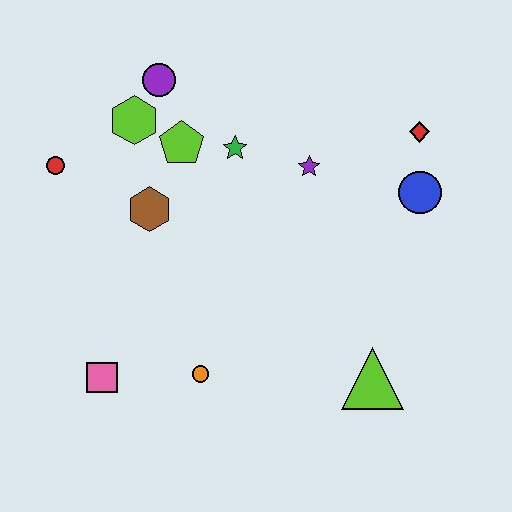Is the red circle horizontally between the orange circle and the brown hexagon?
No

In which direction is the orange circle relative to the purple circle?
The orange circle is below the purple circle.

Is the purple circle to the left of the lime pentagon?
Yes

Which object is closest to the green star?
The lime pentagon is closest to the green star.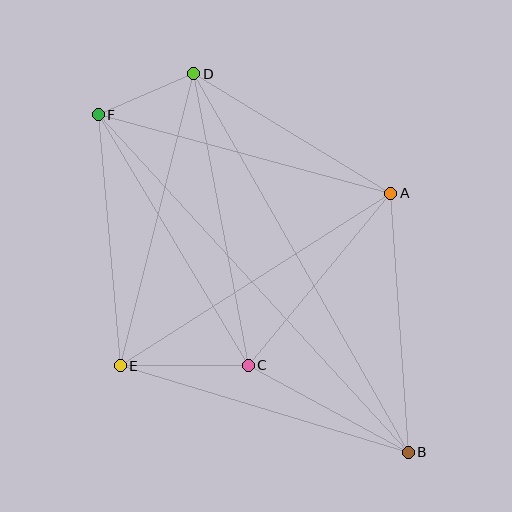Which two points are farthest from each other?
Points B and F are farthest from each other.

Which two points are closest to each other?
Points D and F are closest to each other.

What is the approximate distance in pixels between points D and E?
The distance between D and E is approximately 301 pixels.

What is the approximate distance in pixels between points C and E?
The distance between C and E is approximately 128 pixels.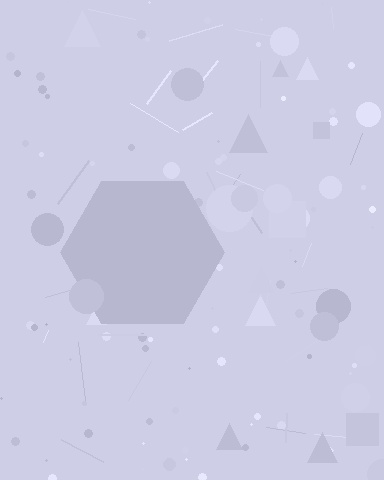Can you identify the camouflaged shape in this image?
The camouflaged shape is a hexagon.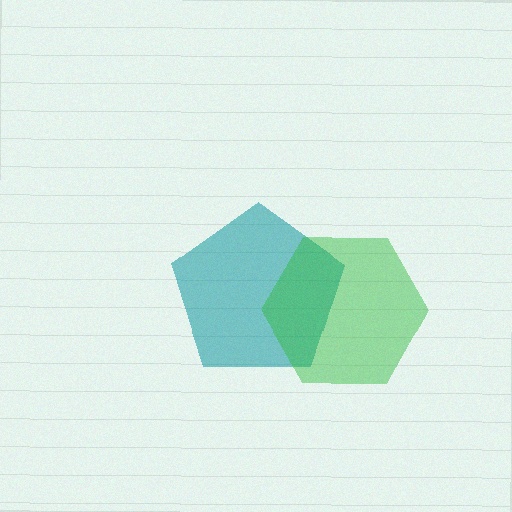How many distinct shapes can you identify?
There are 2 distinct shapes: a teal pentagon, a green hexagon.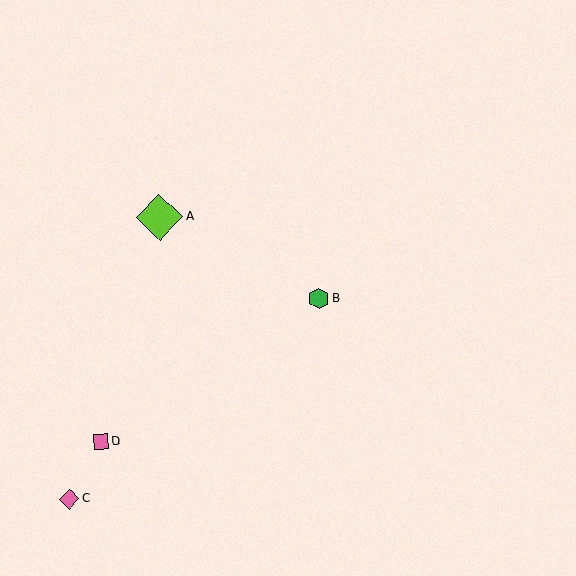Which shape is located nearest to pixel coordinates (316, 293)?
The green hexagon (labeled B) at (319, 298) is nearest to that location.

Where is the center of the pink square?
The center of the pink square is at (101, 441).